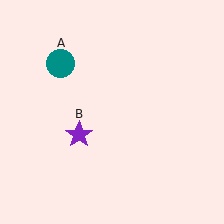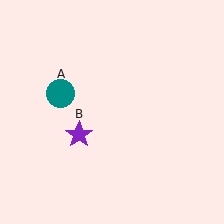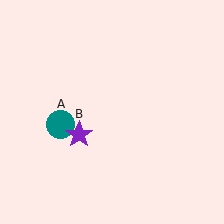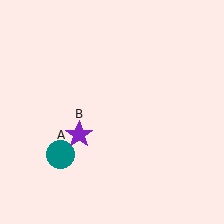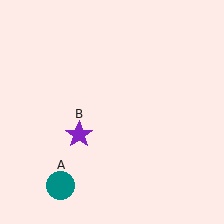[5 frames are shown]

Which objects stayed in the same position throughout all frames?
Purple star (object B) remained stationary.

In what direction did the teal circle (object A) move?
The teal circle (object A) moved down.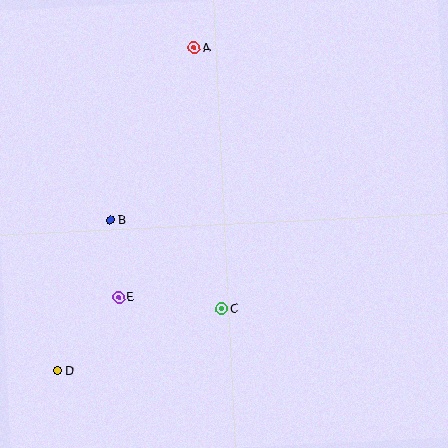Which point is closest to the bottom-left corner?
Point D is closest to the bottom-left corner.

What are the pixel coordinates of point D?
Point D is at (57, 371).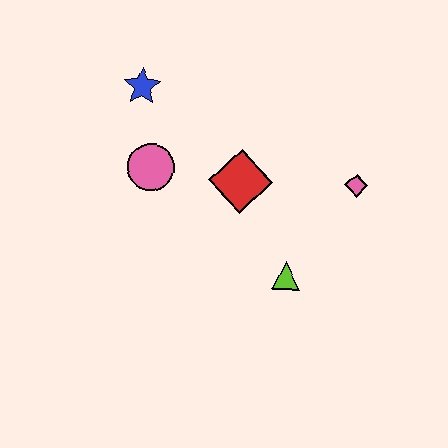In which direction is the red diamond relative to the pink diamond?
The red diamond is to the left of the pink diamond.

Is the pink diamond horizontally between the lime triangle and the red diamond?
No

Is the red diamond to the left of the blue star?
No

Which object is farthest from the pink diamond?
The blue star is farthest from the pink diamond.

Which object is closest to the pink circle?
The blue star is closest to the pink circle.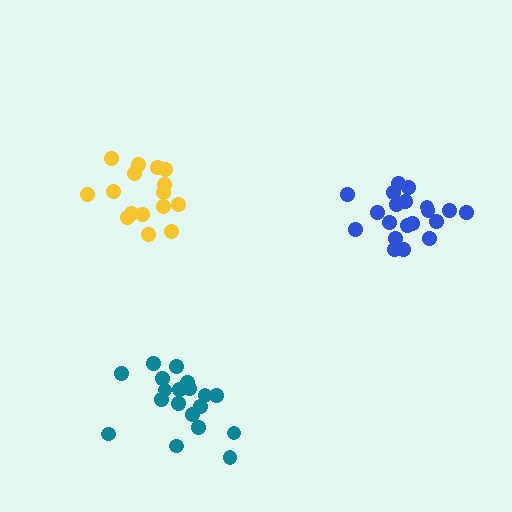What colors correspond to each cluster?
The clusters are colored: yellow, teal, blue.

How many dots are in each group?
Group 1: 16 dots, Group 2: 19 dots, Group 3: 20 dots (55 total).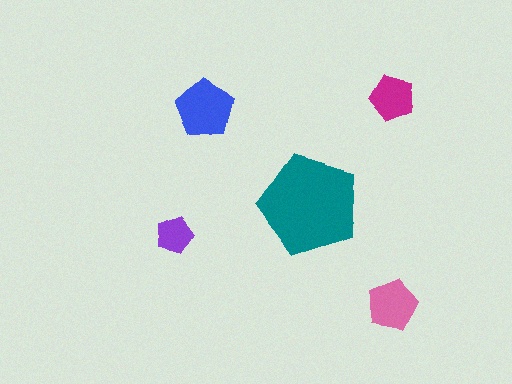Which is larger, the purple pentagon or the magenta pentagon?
The magenta one.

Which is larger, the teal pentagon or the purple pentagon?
The teal one.